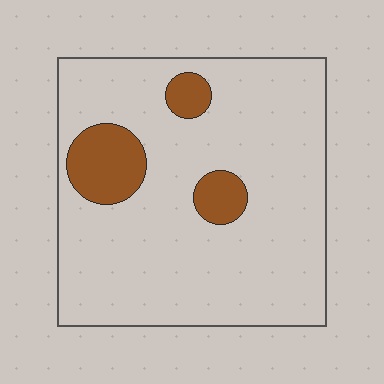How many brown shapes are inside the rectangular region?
3.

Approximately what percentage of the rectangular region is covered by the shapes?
Approximately 15%.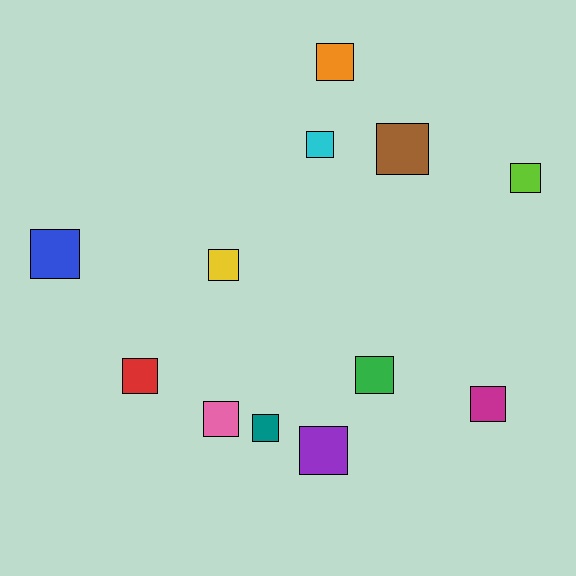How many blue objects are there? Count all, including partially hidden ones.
There is 1 blue object.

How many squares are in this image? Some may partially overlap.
There are 12 squares.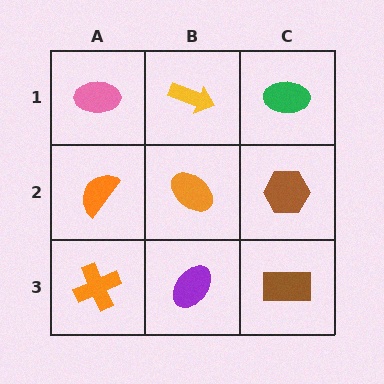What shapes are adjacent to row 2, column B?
A yellow arrow (row 1, column B), a purple ellipse (row 3, column B), an orange semicircle (row 2, column A), a brown hexagon (row 2, column C).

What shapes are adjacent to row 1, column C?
A brown hexagon (row 2, column C), a yellow arrow (row 1, column B).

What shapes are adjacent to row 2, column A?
A pink ellipse (row 1, column A), an orange cross (row 3, column A), an orange ellipse (row 2, column B).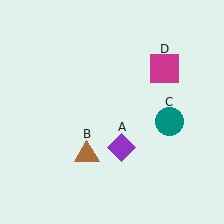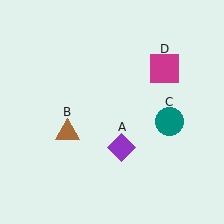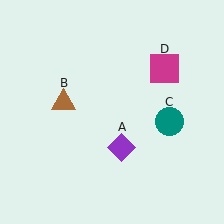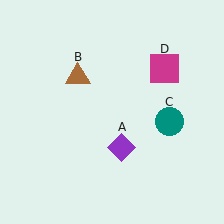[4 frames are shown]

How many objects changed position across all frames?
1 object changed position: brown triangle (object B).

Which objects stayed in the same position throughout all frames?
Purple diamond (object A) and teal circle (object C) and magenta square (object D) remained stationary.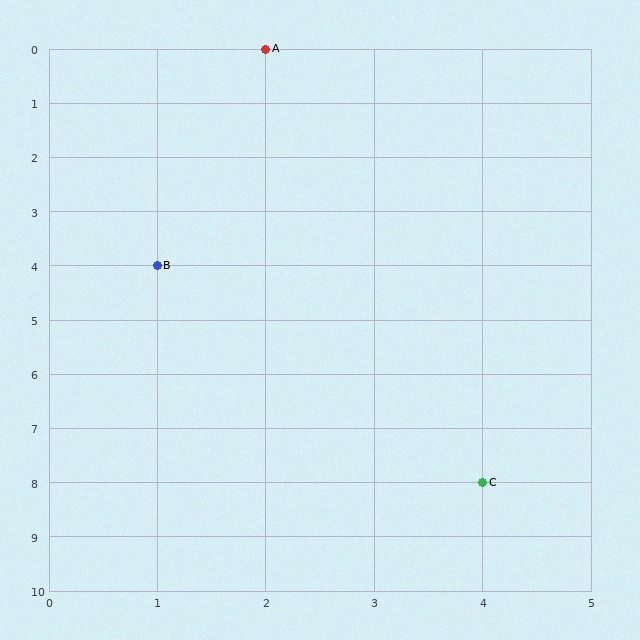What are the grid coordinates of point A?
Point A is at grid coordinates (2, 0).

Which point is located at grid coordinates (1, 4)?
Point B is at (1, 4).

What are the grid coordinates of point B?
Point B is at grid coordinates (1, 4).